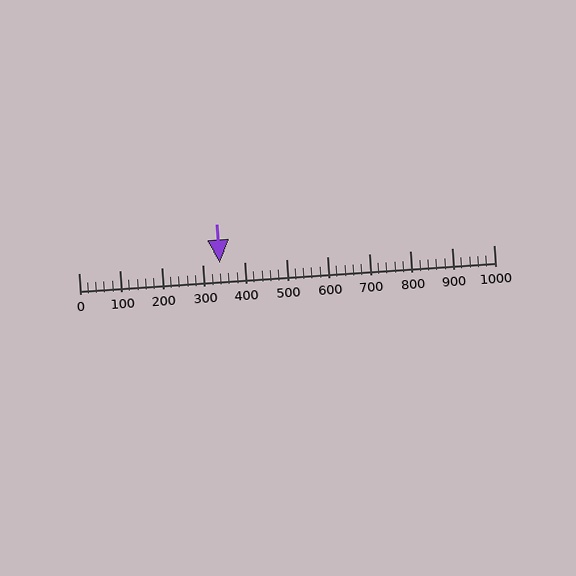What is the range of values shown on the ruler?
The ruler shows values from 0 to 1000.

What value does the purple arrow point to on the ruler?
The purple arrow points to approximately 340.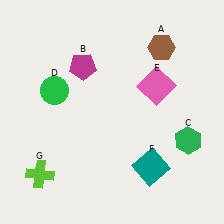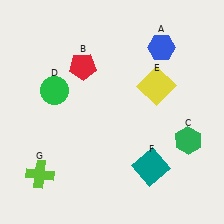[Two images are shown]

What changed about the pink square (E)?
In Image 1, E is pink. In Image 2, it changed to yellow.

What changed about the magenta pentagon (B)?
In Image 1, B is magenta. In Image 2, it changed to red.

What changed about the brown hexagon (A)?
In Image 1, A is brown. In Image 2, it changed to blue.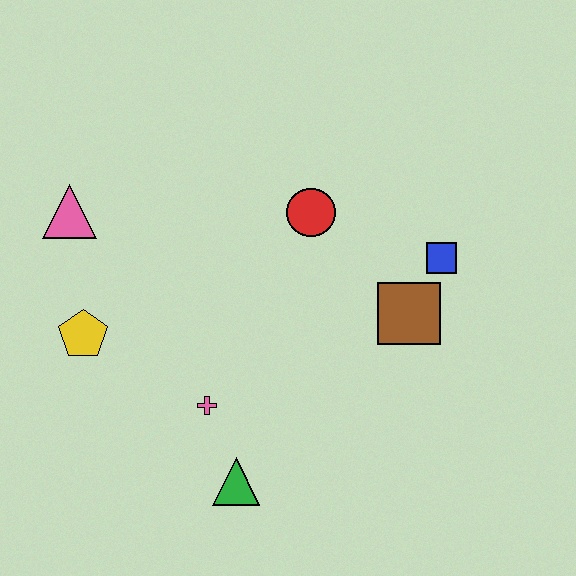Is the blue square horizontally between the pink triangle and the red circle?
No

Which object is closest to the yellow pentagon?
The pink triangle is closest to the yellow pentagon.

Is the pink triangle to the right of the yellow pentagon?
No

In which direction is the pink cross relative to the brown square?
The pink cross is to the left of the brown square.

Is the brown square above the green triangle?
Yes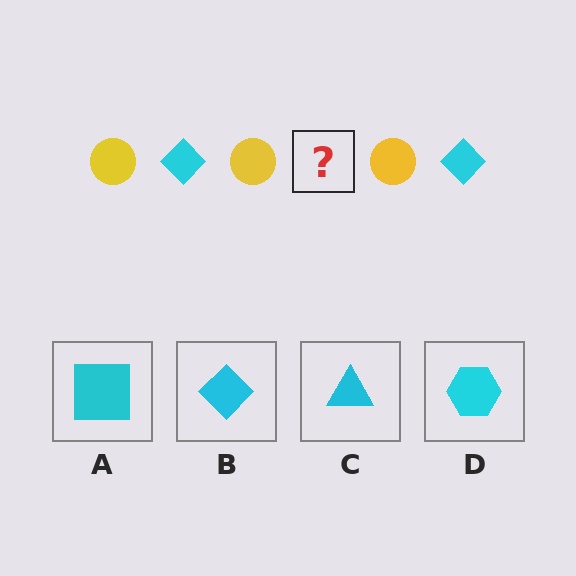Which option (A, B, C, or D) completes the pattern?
B.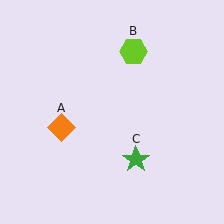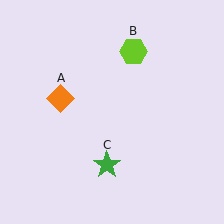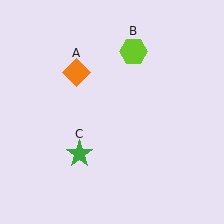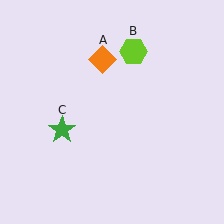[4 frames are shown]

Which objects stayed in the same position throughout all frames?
Lime hexagon (object B) remained stationary.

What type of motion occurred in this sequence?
The orange diamond (object A), green star (object C) rotated clockwise around the center of the scene.